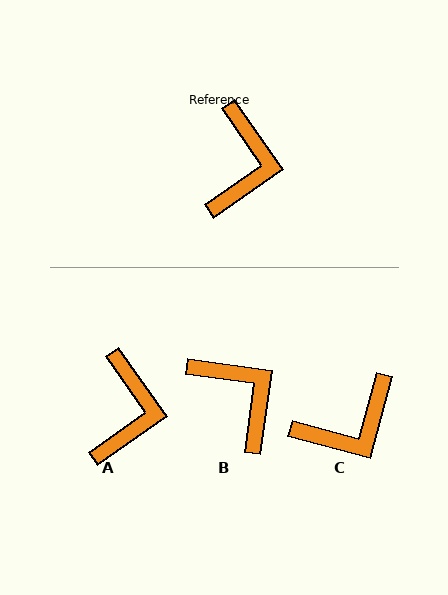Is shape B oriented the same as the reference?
No, it is off by about 47 degrees.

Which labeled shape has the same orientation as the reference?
A.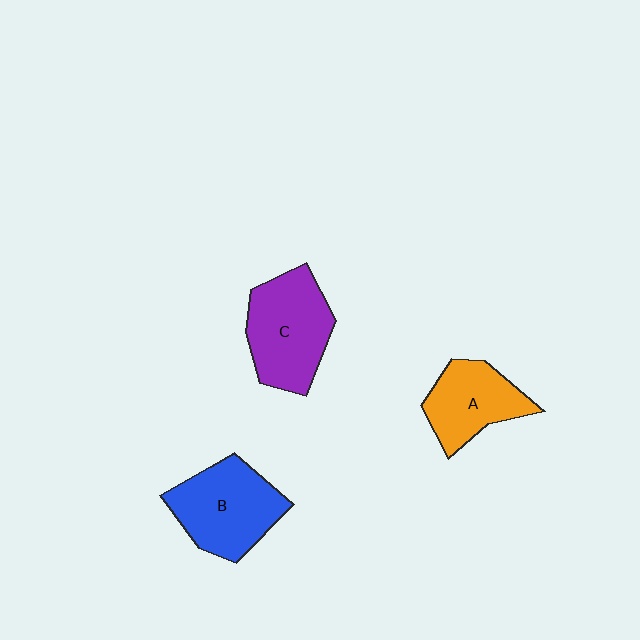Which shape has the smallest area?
Shape A (orange).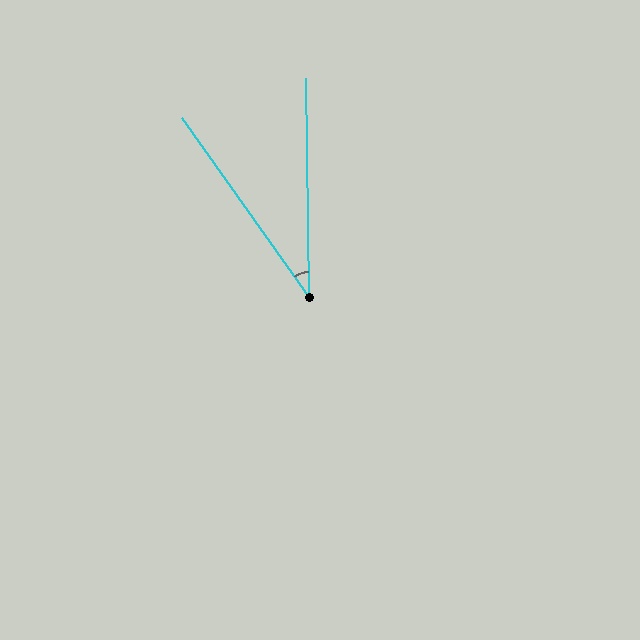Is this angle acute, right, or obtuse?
It is acute.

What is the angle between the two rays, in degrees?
Approximately 35 degrees.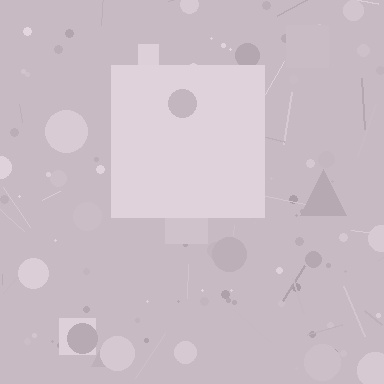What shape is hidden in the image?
A square is hidden in the image.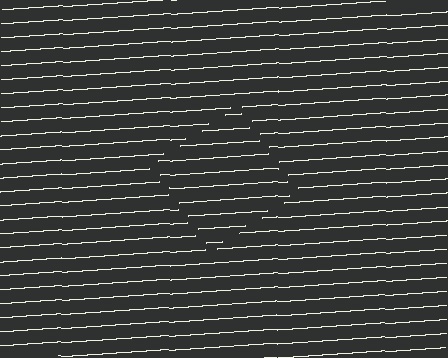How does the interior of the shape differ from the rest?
The interior of the shape contains the same grating, shifted by half a period — the contour is defined by the phase discontinuity where line-ends from the inner and outer gratings abut.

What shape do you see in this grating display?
An illusory square. The interior of the shape contains the same grating, shifted by half a period — the contour is defined by the phase discontinuity where line-ends from the inner and outer gratings abut.